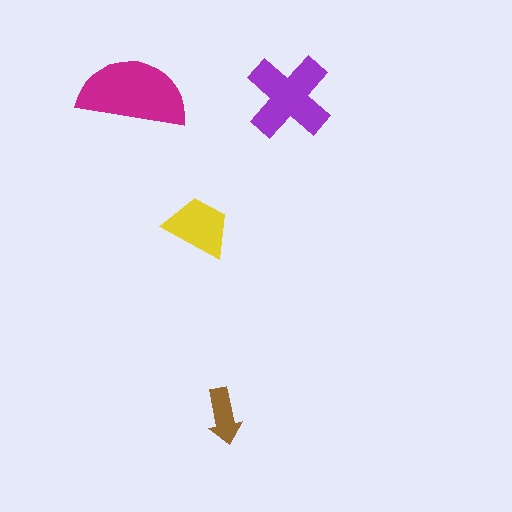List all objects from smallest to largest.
The brown arrow, the yellow trapezoid, the purple cross, the magenta semicircle.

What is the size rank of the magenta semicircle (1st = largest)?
1st.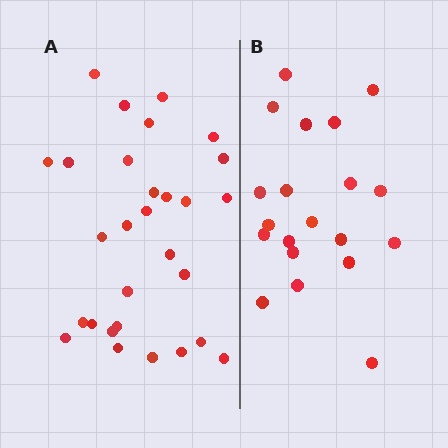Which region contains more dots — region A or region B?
Region A (the left region) has more dots.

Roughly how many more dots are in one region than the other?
Region A has roughly 8 or so more dots than region B.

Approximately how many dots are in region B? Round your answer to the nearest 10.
About 20 dots.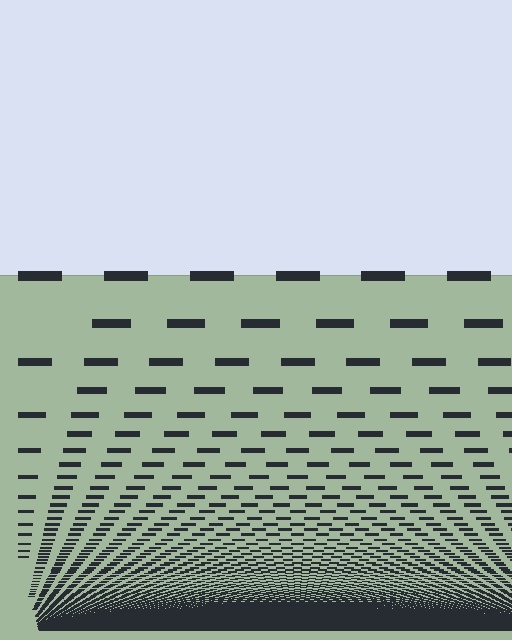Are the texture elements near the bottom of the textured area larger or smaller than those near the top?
Smaller. The gradient is inverted — elements near the bottom are smaller and denser.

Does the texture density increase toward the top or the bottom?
Density increases toward the bottom.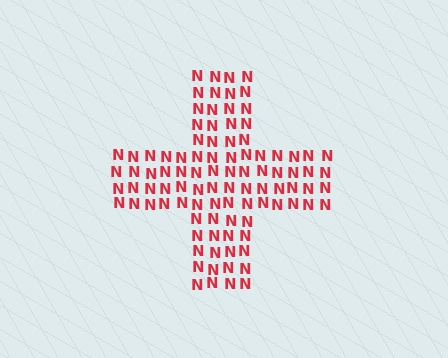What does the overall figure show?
The overall figure shows a cross.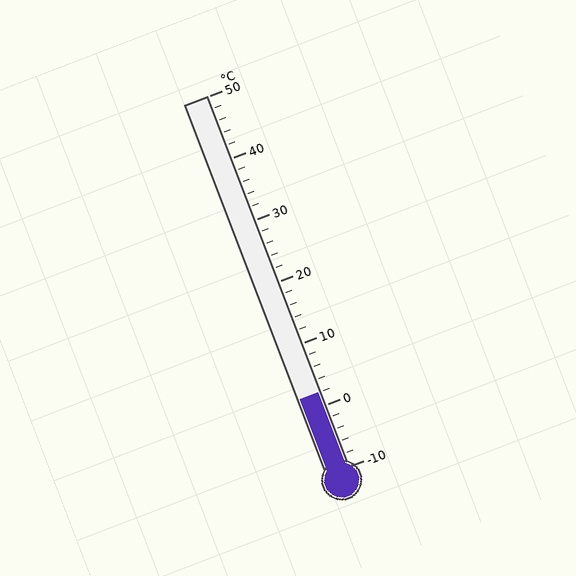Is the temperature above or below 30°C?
The temperature is below 30°C.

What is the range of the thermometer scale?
The thermometer scale ranges from -10°C to 50°C.